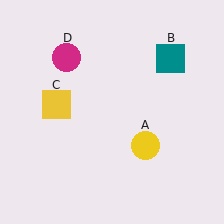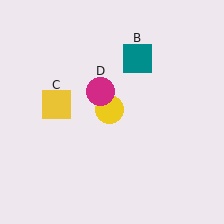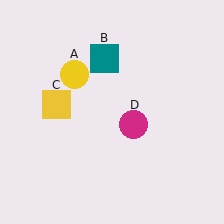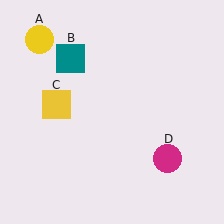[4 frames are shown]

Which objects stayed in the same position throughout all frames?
Yellow square (object C) remained stationary.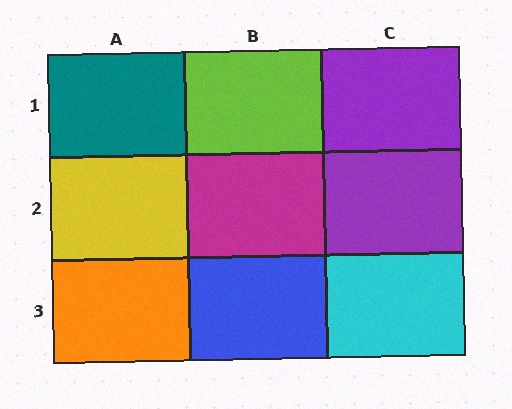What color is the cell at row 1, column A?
Teal.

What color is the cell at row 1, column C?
Purple.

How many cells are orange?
1 cell is orange.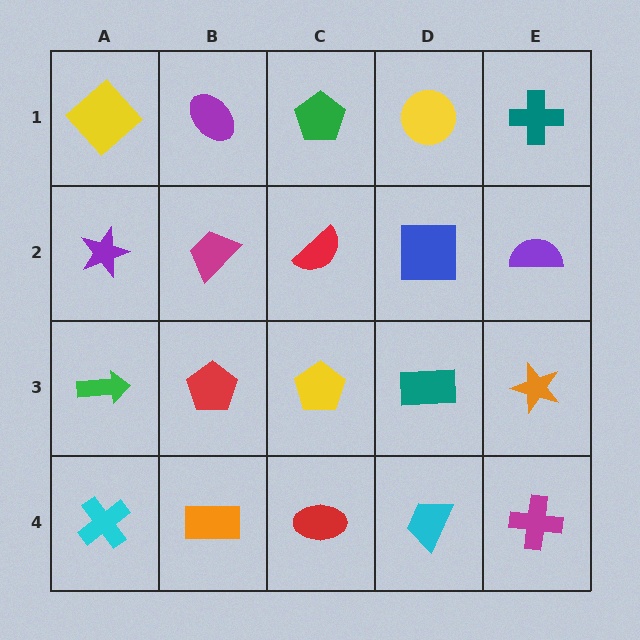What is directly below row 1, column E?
A purple semicircle.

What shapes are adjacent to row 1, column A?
A purple star (row 2, column A), a purple ellipse (row 1, column B).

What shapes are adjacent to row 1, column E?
A purple semicircle (row 2, column E), a yellow circle (row 1, column D).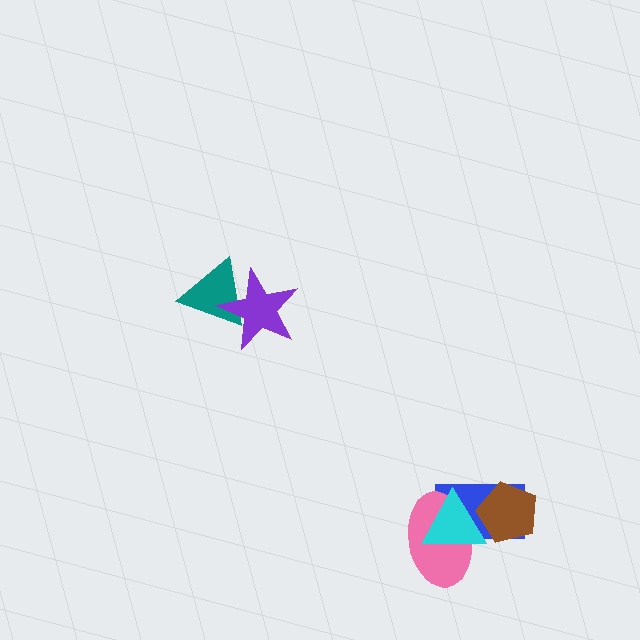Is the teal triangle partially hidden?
Yes, it is partially covered by another shape.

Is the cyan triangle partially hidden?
No, no other shape covers it.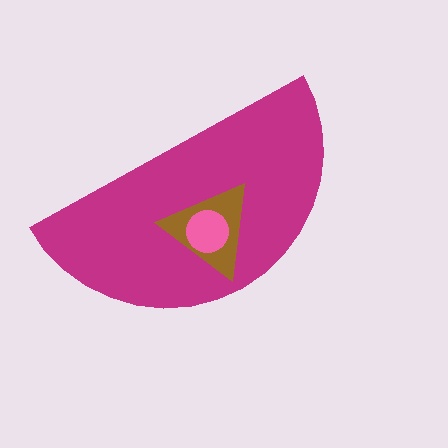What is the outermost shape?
The magenta semicircle.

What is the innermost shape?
The pink circle.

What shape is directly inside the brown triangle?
The pink circle.